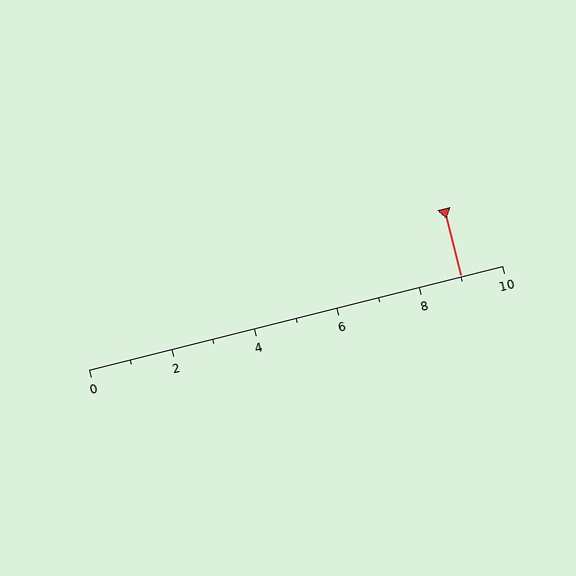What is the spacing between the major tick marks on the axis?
The major ticks are spaced 2 apart.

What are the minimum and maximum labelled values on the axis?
The axis runs from 0 to 10.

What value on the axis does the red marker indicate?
The marker indicates approximately 9.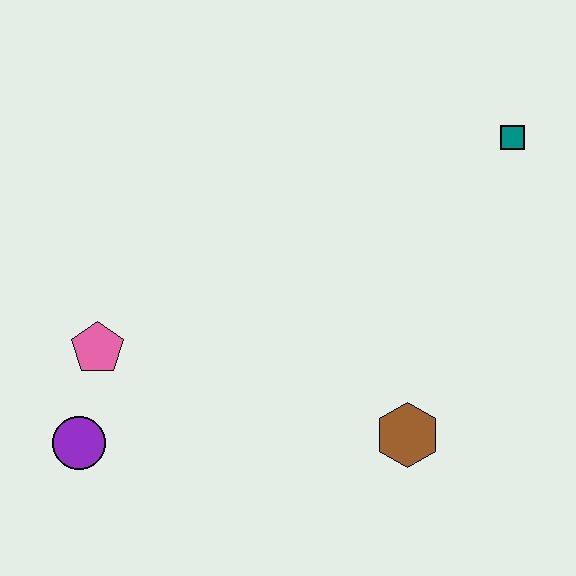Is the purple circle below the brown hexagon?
Yes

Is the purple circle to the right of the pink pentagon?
No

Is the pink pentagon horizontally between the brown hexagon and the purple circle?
Yes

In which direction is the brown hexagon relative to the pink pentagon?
The brown hexagon is to the right of the pink pentagon.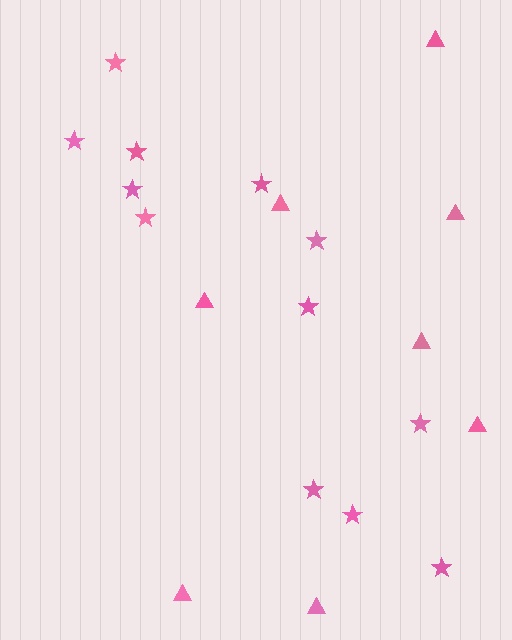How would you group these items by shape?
There are 2 groups: one group of triangles (8) and one group of stars (12).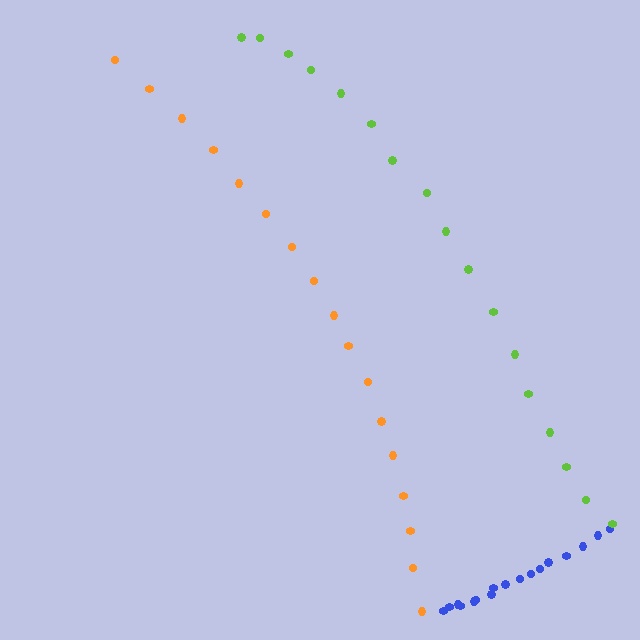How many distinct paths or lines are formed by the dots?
There are 3 distinct paths.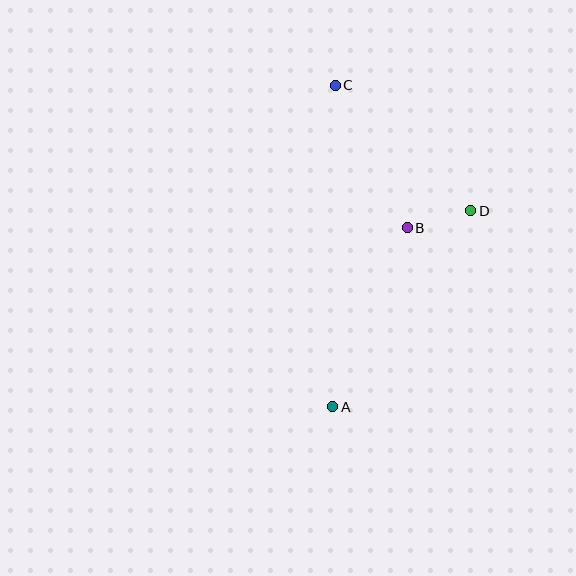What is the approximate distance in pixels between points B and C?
The distance between B and C is approximately 159 pixels.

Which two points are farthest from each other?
Points A and C are farthest from each other.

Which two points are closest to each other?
Points B and D are closest to each other.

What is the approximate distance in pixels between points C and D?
The distance between C and D is approximately 185 pixels.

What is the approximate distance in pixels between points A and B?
The distance between A and B is approximately 194 pixels.